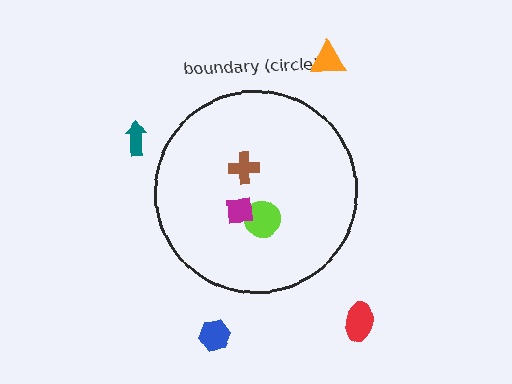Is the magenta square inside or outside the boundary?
Inside.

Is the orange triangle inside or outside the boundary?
Outside.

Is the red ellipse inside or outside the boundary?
Outside.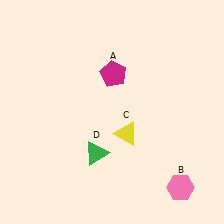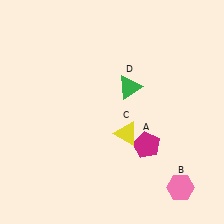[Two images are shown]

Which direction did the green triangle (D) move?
The green triangle (D) moved up.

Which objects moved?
The objects that moved are: the magenta pentagon (A), the green triangle (D).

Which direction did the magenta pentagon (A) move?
The magenta pentagon (A) moved down.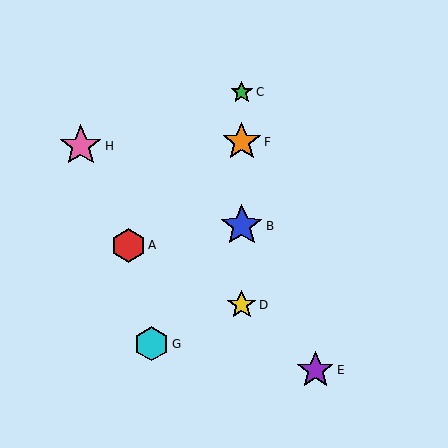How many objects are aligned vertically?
4 objects (B, C, D, F) are aligned vertically.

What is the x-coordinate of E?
Object E is at x≈315.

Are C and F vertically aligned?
Yes, both are at x≈242.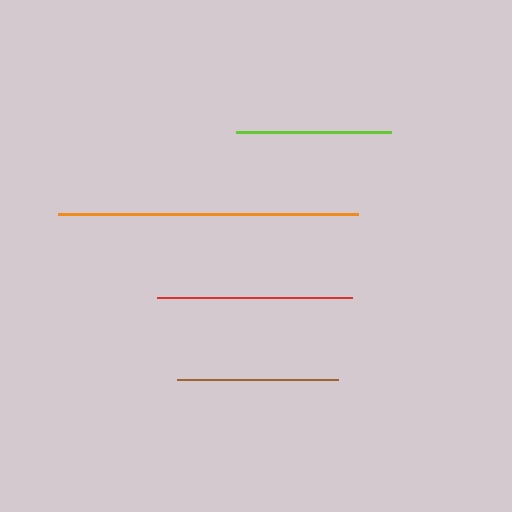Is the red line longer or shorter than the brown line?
The red line is longer than the brown line.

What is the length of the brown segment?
The brown segment is approximately 160 pixels long.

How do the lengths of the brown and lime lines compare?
The brown and lime lines are approximately the same length.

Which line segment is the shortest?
The lime line is the shortest at approximately 155 pixels.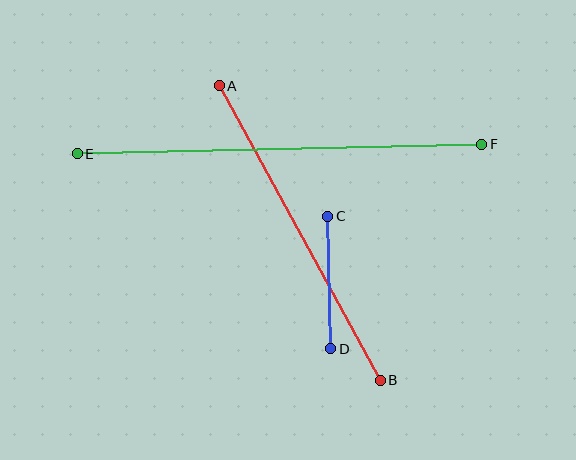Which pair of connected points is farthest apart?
Points E and F are farthest apart.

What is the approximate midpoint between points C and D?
The midpoint is at approximately (329, 282) pixels.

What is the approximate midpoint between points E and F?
The midpoint is at approximately (279, 149) pixels.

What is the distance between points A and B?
The distance is approximately 336 pixels.